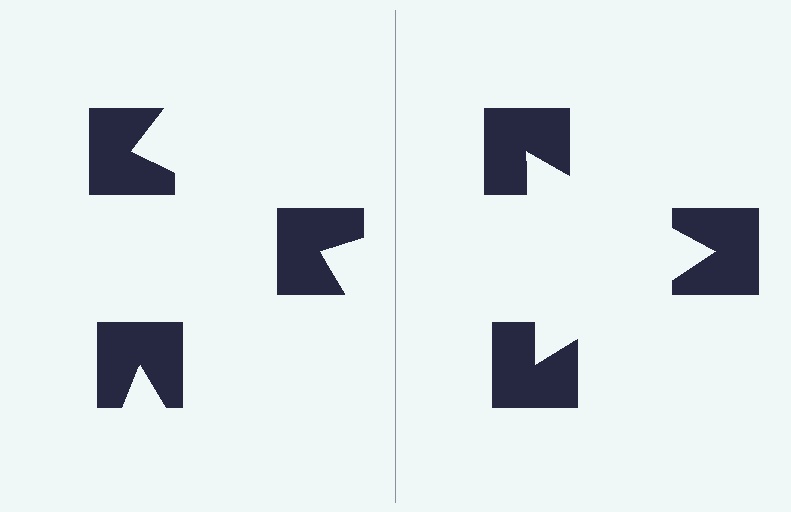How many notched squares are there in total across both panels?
6 — 3 on each side.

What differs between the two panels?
The notched squares are positioned identically on both sides; only the wedge orientations differ. On the right they align to a triangle; on the left they are misaligned.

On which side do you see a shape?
An illusory triangle appears on the right side. On the left side the wedge cuts are rotated, so no coherent shape forms.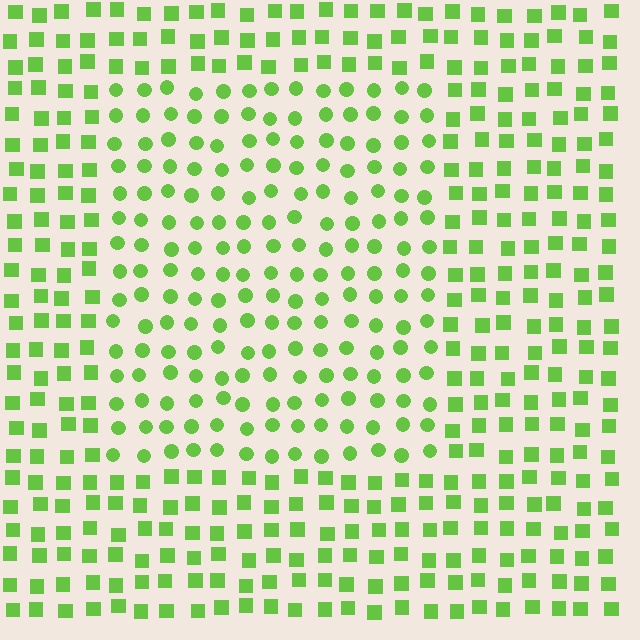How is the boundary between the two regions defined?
The boundary is defined by a change in element shape: circles inside vs. squares outside. All elements share the same color and spacing.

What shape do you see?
I see a rectangle.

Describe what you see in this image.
The image is filled with small lime elements arranged in a uniform grid. A rectangle-shaped region contains circles, while the surrounding area contains squares. The boundary is defined purely by the change in element shape.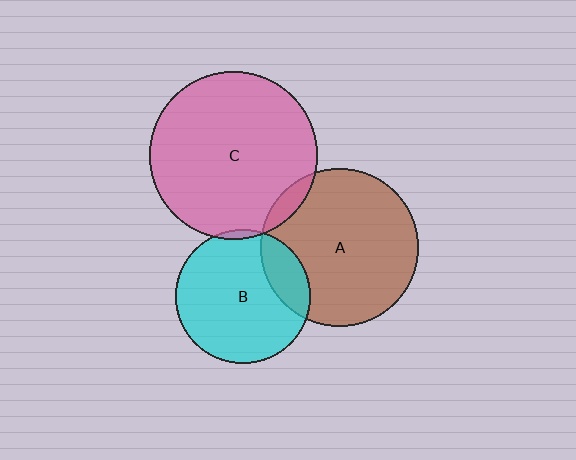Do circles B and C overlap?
Yes.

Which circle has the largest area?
Circle C (pink).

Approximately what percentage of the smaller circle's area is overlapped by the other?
Approximately 5%.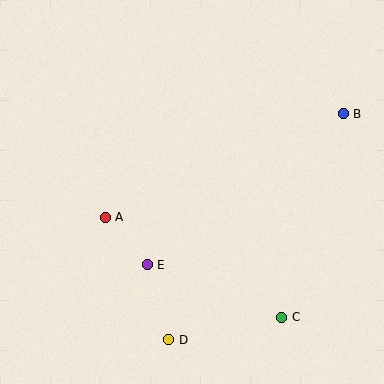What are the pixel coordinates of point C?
Point C is at (282, 317).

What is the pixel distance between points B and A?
The distance between B and A is 259 pixels.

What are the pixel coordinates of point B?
Point B is at (343, 114).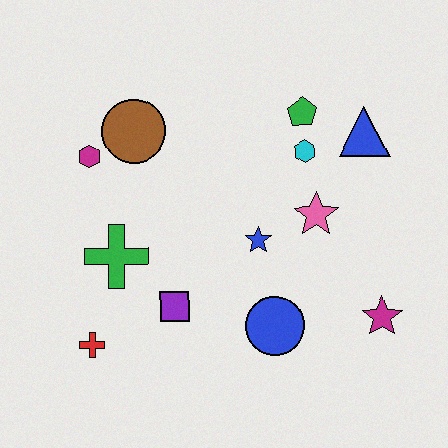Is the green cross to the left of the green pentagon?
Yes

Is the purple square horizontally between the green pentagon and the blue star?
No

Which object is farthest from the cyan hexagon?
The red cross is farthest from the cyan hexagon.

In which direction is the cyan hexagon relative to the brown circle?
The cyan hexagon is to the right of the brown circle.